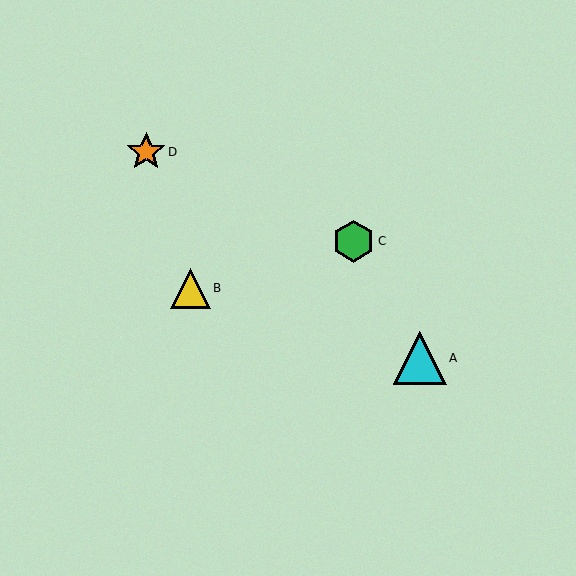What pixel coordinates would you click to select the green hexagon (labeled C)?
Click at (353, 241) to select the green hexagon C.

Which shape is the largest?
The cyan triangle (labeled A) is the largest.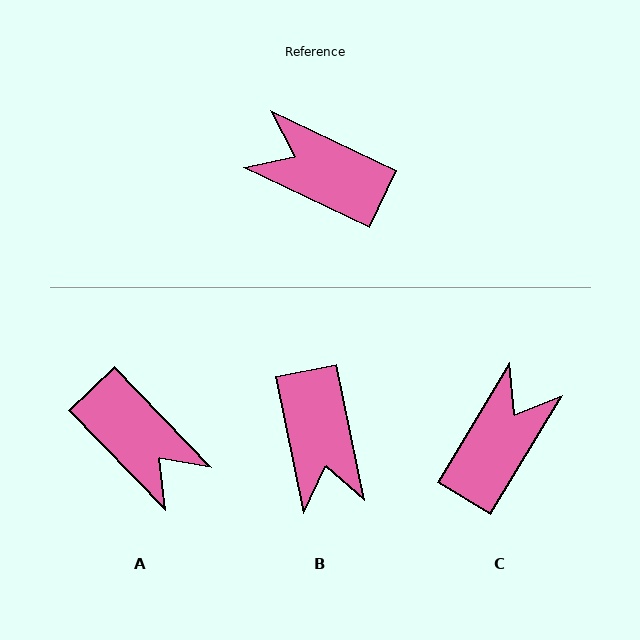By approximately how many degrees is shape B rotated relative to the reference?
Approximately 127 degrees counter-clockwise.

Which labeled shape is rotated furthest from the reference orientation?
A, about 160 degrees away.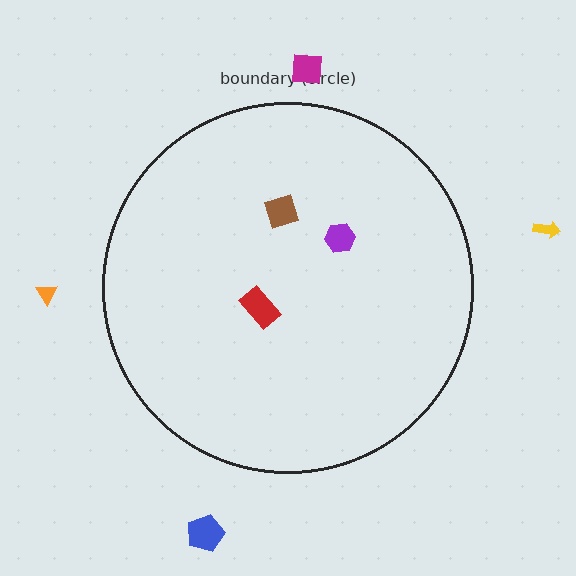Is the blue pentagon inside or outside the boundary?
Outside.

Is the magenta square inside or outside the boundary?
Outside.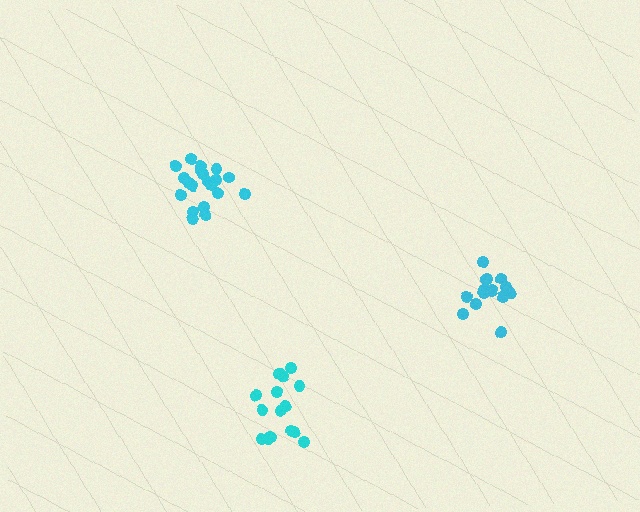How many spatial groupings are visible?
There are 3 spatial groupings.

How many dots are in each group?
Group 1: 15 dots, Group 2: 20 dots, Group 3: 15 dots (50 total).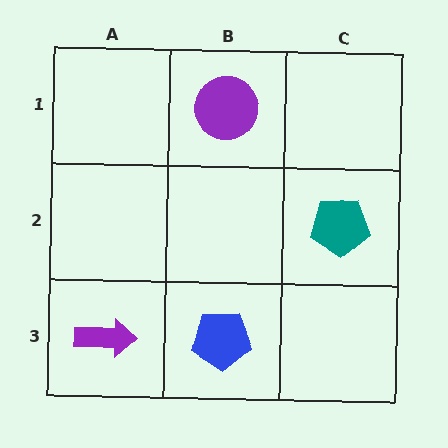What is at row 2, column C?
A teal pentagon.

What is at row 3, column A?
A purple arrow.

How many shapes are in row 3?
2 shapes.